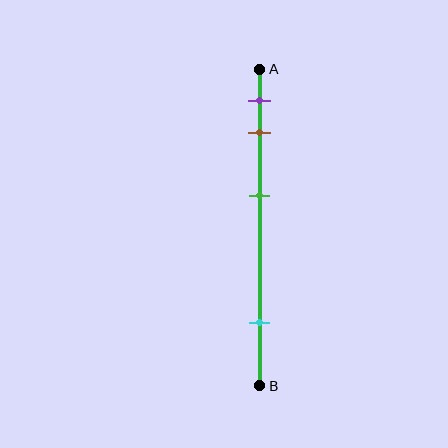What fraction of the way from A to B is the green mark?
The green mark is approximately 40% (0.4) of the way from A to B.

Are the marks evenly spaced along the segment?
No, the marks are not evenly spaced.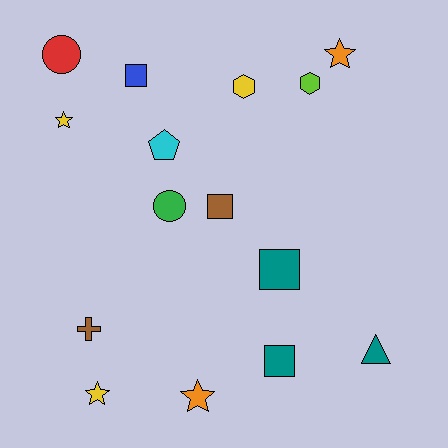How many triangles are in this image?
There is 1 triangle.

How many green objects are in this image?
There is 1 green object.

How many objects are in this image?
There are 15 objects.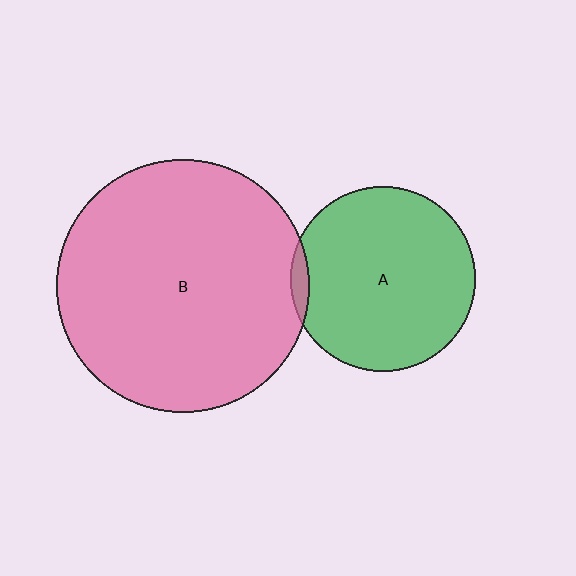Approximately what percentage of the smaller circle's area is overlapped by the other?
Approximately 5%.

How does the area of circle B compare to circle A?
Approximately 1.9 times.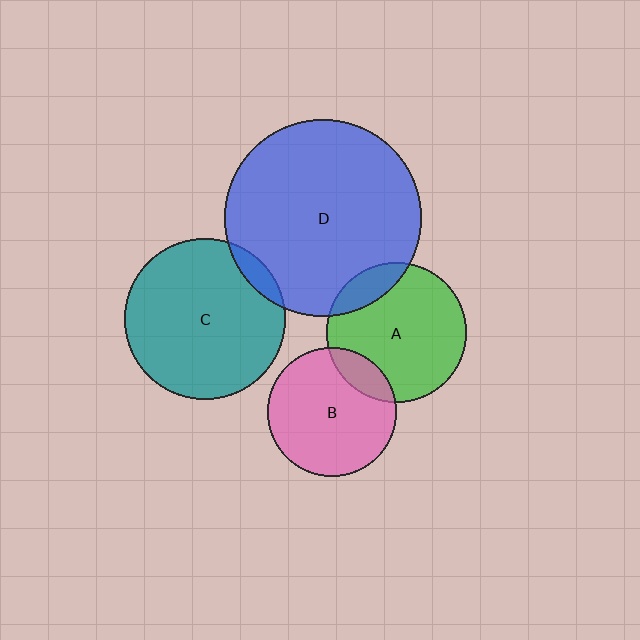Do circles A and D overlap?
Yes.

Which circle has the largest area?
Circle D (blue).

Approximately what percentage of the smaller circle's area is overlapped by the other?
Approximately 15%.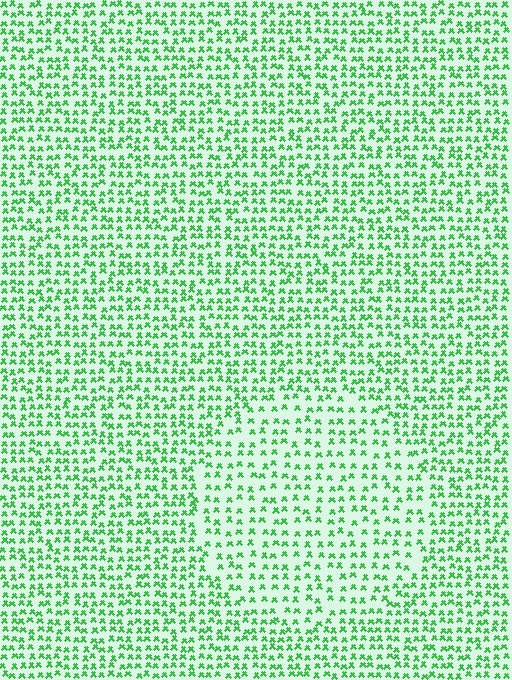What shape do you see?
I see a circle.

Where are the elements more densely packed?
The elements are more densely packed outside the circle boundary.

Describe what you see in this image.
The image contains small green elements arranged at two different densities. A circle-shaped region is visible where the elements are less densely packed than the surrounding area.